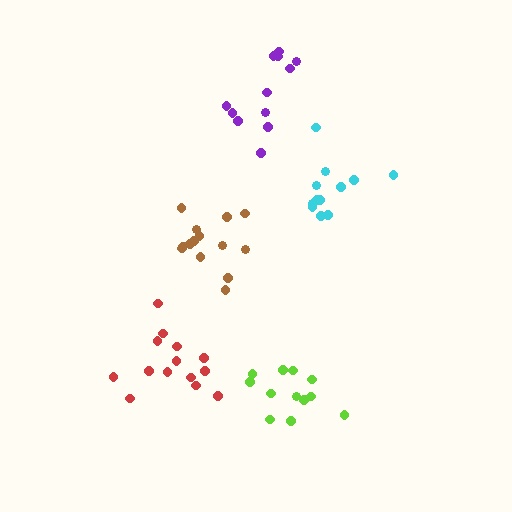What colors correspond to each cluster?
The clusters are colored: brown, lime, red, cyan, purple.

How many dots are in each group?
Group 1: 14 dots, Group 2: 12 dots, Group 3: 14 dots, Group 4: 12 dots, Group 5: 12 dots (64 total).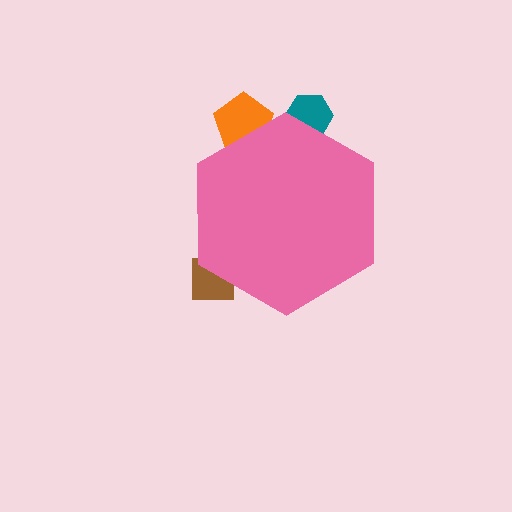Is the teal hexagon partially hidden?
Yes, the teal hexagon is partially hidden behind the pink hexagon.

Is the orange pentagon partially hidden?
Yes, the orange pentagon is partially hidden behind the pink hexagon.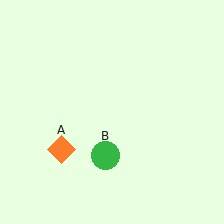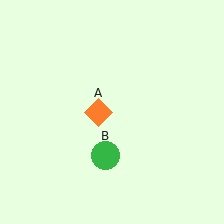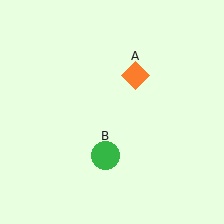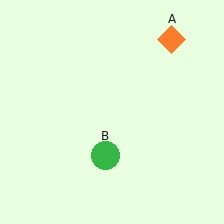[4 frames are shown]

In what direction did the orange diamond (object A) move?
The orange diamond (object A) moved up and to the right.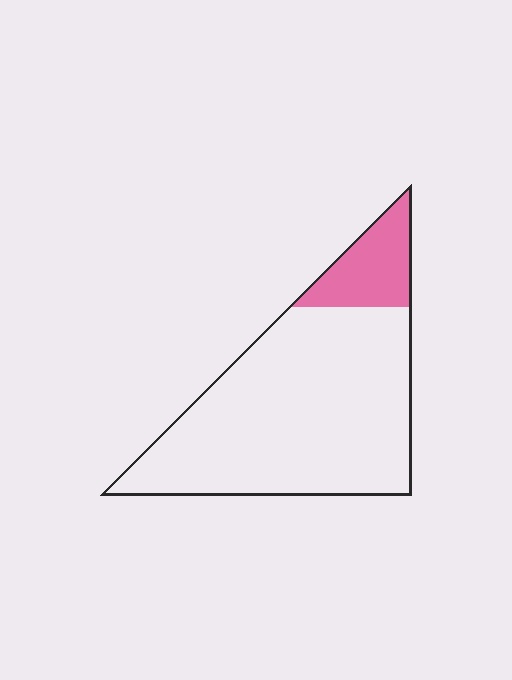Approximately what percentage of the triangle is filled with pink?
Approximately 15%.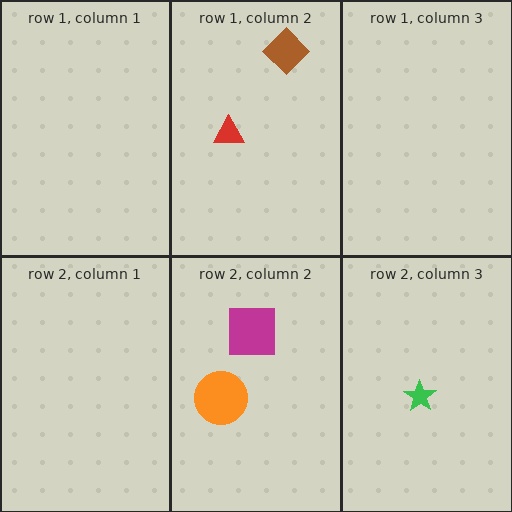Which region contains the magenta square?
The row 2, column 2 region.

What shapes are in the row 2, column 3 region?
The green star.